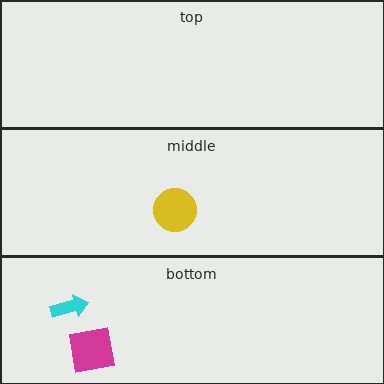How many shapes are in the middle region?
1.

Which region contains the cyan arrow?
The bottom region.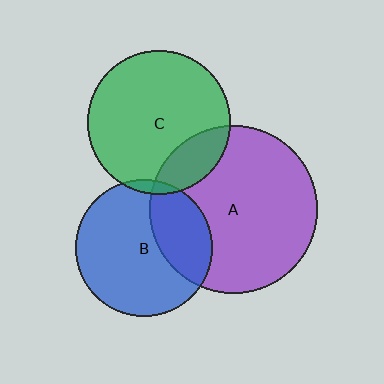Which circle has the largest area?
Circle A (purple).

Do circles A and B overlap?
Yes.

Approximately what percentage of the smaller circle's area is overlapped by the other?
Approximately 30%.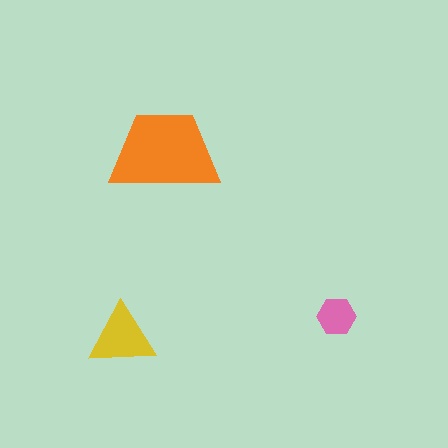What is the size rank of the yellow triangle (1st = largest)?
2nd.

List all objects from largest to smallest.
The orange trapezoid, the yellow triangle, the pink hexagon.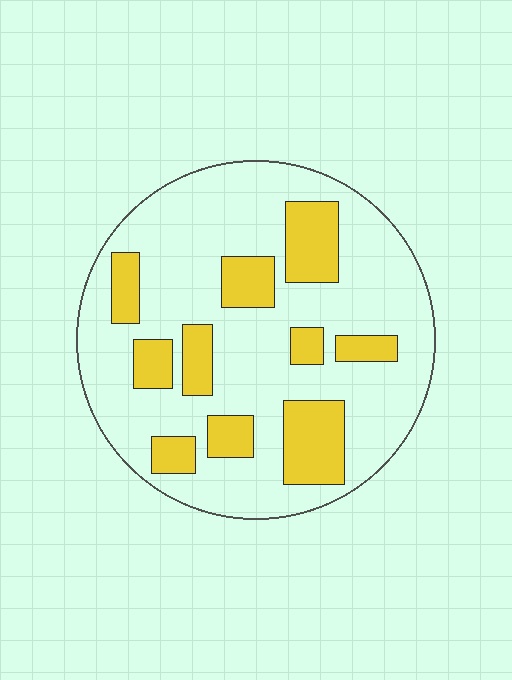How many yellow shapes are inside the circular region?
10.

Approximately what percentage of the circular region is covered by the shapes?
Approximately 25%.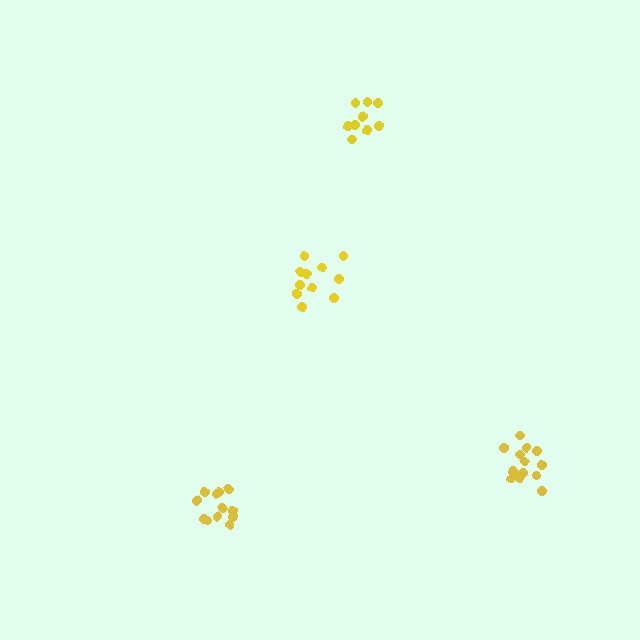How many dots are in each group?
Group 1: 11 dots, Group 2: 9 dots, Group 3: 13 dots, Group 4: 13 dots (46 total).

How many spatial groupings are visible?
There are 4 spatial groupings.